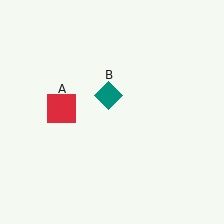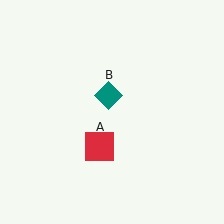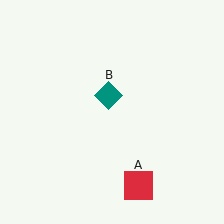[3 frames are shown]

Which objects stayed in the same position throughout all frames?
Teal diamond (object B) remained stationary.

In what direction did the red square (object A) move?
The red square (object A) moved down and to the right.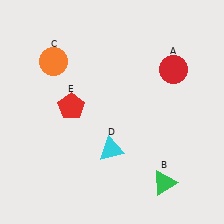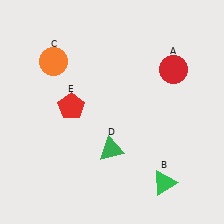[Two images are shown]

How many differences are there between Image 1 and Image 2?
There is 1 difference between the two images.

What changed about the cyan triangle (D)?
In Image 1, D is cyan. In Image 2, it changed to green.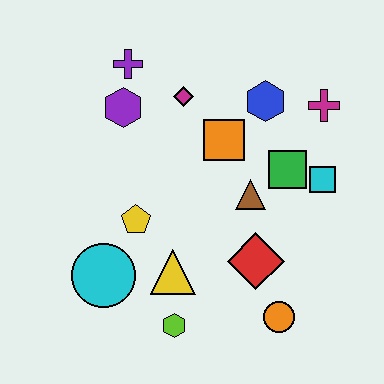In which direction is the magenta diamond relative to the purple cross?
The magenta diamond is to the right of the purple cross.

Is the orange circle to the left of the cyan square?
Yes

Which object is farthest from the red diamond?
The purple cross is farthest from the red diamond.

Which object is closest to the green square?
The cyan square is closest to the green square.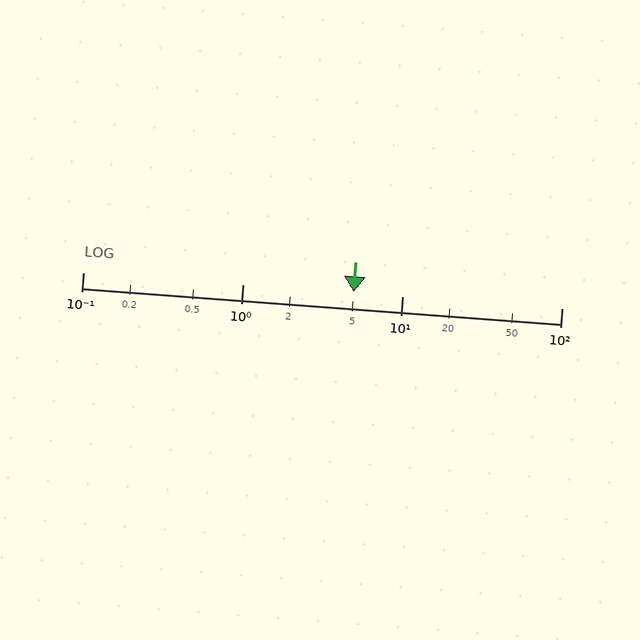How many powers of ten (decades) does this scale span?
The scale spans 3 decades, from 0.1 to 100.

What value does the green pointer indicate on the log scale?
The pointer indicates approximately 5.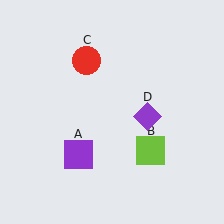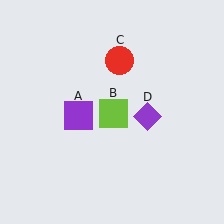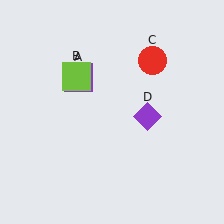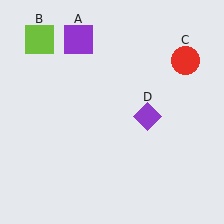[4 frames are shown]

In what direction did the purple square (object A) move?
The purple square (object A) moved up.